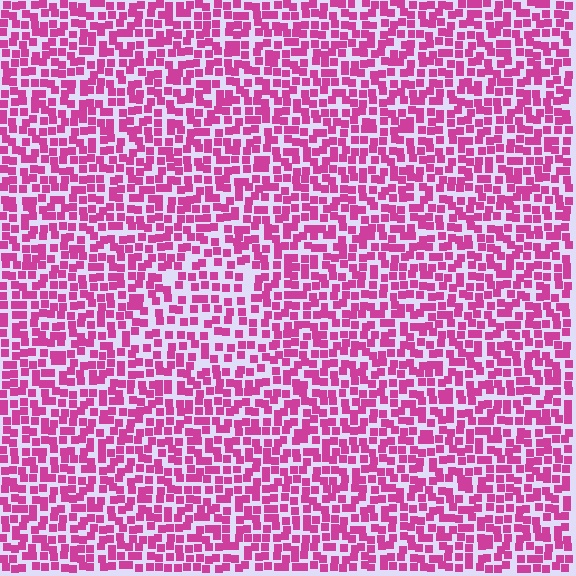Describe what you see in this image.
The image contains small magenta elements arranged at two different densities. A triangle-shaped region is visible where the elements are less densely packed than the surrounding area.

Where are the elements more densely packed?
The elements are more densely packed outside the triangle boundary.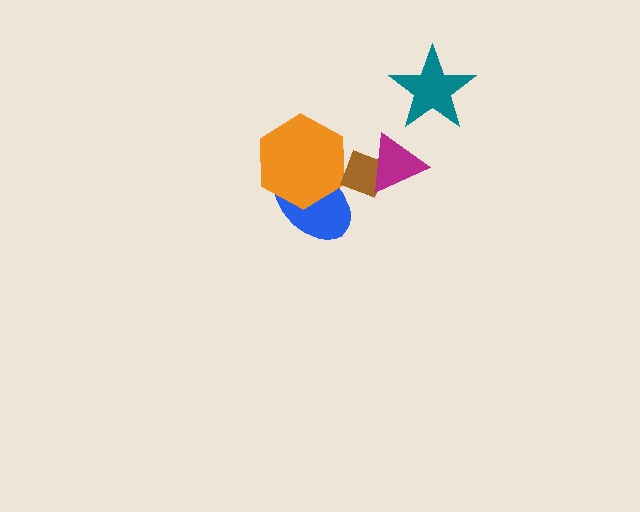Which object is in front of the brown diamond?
The magenta triangle is in front of the brown diamond.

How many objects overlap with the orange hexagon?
2 objects overlap with the orange hexagon.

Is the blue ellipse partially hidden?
Yes, it is partially covered by another shape.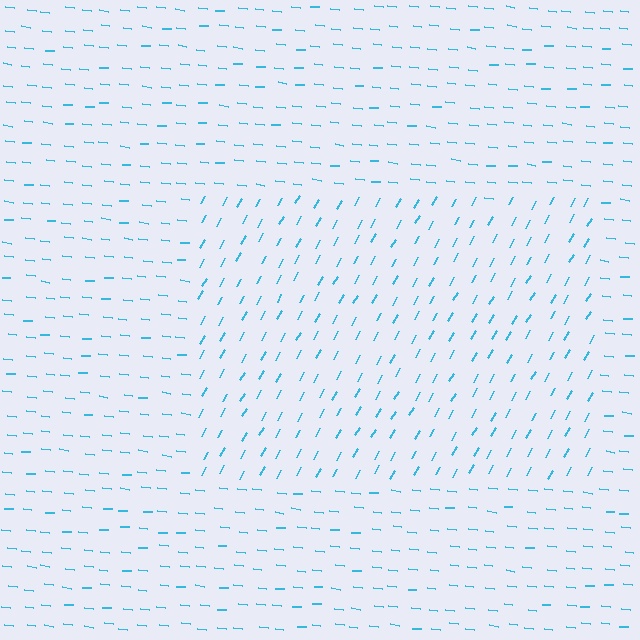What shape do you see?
I see a rectangle.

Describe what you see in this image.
The image is filled with small cyan line segments. A rectangle region in the image has lines oriented differently from the surrounding lines, creating a visible texture boundary.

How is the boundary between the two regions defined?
The boundary is defined purely by a change in line orientation (approximately 67 degrees difference). All lines are the same color and thickness.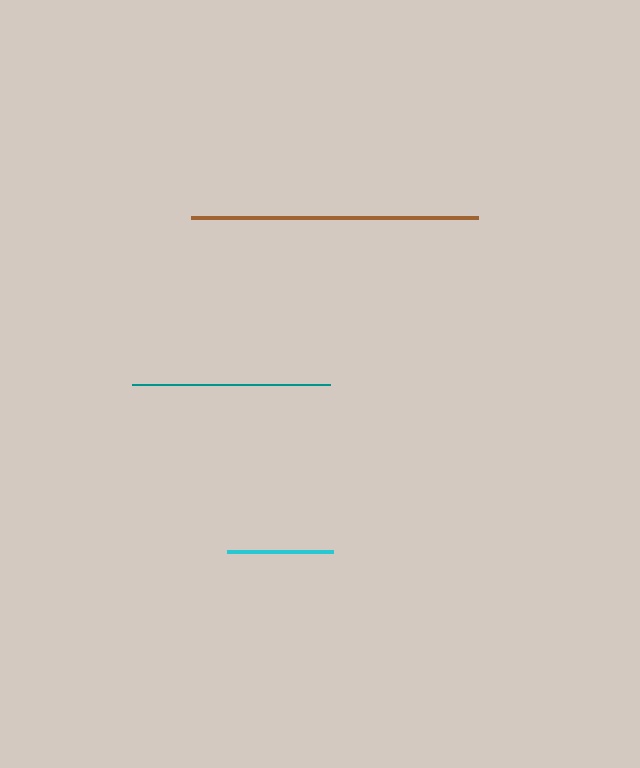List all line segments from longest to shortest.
From longest to shortest: brown, teal, cyan.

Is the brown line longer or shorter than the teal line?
The brown line is longer than the teal line.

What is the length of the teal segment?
The teal segment is approximately 198 pixels long.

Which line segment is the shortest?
The cyan line is the shortest at approximately 106 pixels.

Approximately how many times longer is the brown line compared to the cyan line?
The brown line is approximately 2.7 times the length of the cyan line.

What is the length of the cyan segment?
The cyan segment is approximately 106 pixels long.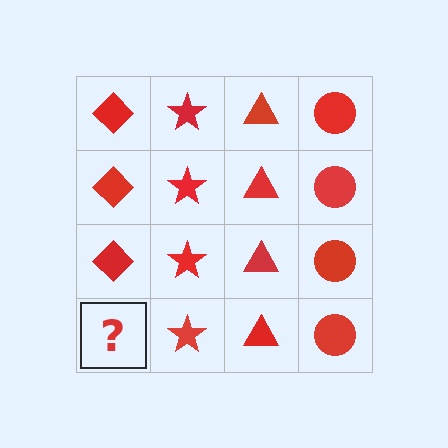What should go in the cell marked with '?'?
The missing cell should contain a red diamond.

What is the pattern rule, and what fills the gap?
The rule is that each column has a consistent shape. The gap should be filled with a red diamond.